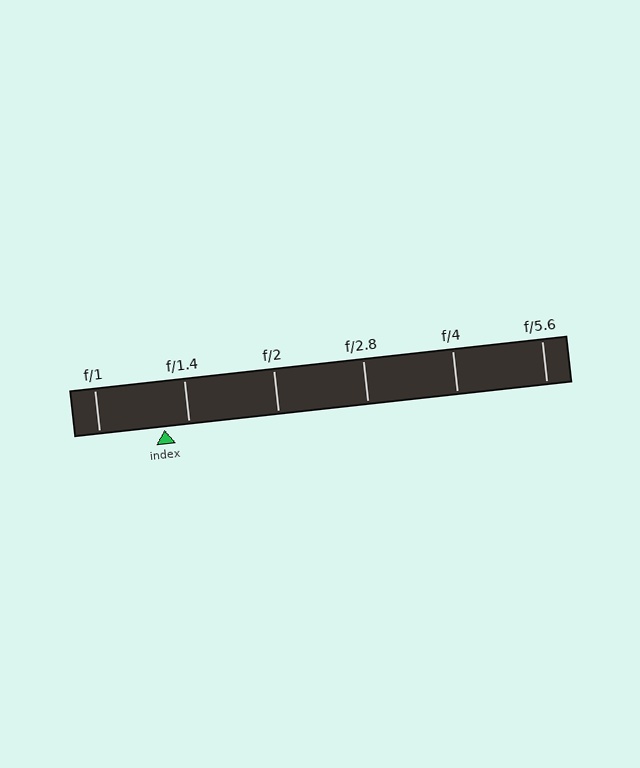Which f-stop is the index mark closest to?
The index mark is closest to f/1.4.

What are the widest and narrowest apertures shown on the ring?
The widest aperture shown is f/1 and the narrowest is f/5.6.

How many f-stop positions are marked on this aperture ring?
There are 6 f-stop positions marked.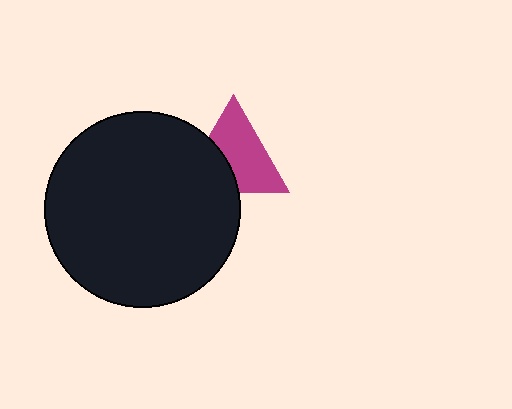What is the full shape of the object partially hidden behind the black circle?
The partially hidden object is a magenta triangle.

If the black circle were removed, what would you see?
You would see the complete magenta triangle.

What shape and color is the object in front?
The object in front is a black circle.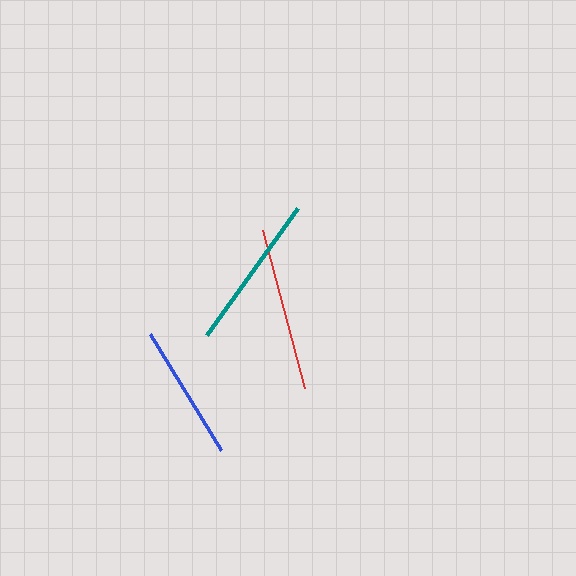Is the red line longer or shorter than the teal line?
The red line is longer than the teal line.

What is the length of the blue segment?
The blue segment is approximately 136 pixels long.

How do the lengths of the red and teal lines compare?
The red and teal lines are approximately the same length.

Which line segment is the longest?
The red line is the longest at approximately 164 pixels.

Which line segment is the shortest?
The blue line is the shortest at approximately 136 pixels.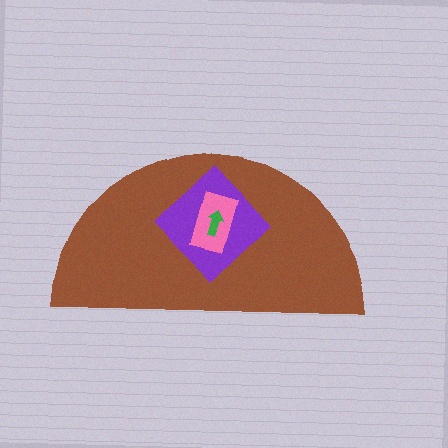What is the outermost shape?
The brown semicircle.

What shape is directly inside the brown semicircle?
The purple diamond.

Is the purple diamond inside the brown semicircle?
Yes.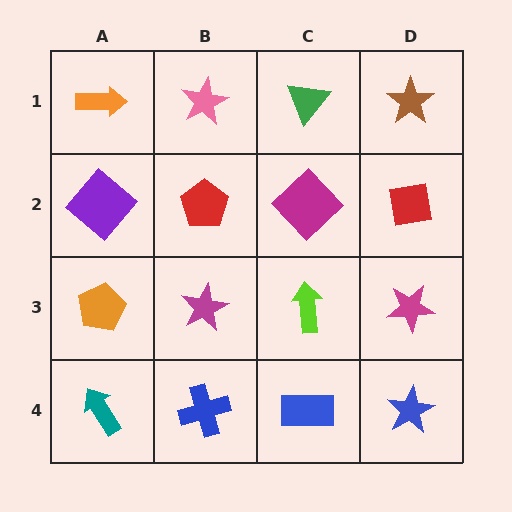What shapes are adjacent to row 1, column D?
A red square (row 2, column D), a green triangle (row 1, column C).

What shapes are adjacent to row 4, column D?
A magenta star (row 3, column D), a blue rectangle (row 4, column C).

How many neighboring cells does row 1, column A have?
2.